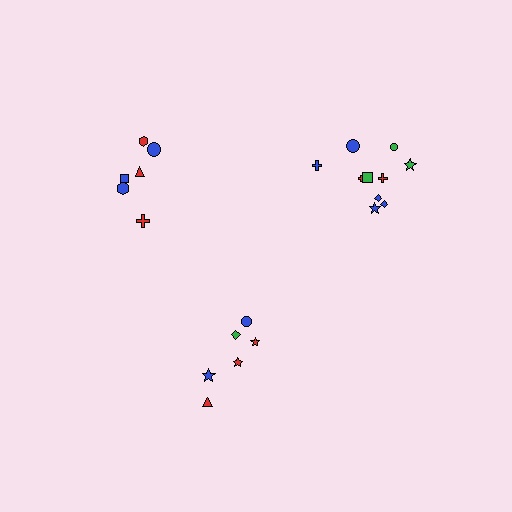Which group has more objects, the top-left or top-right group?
The top-right group.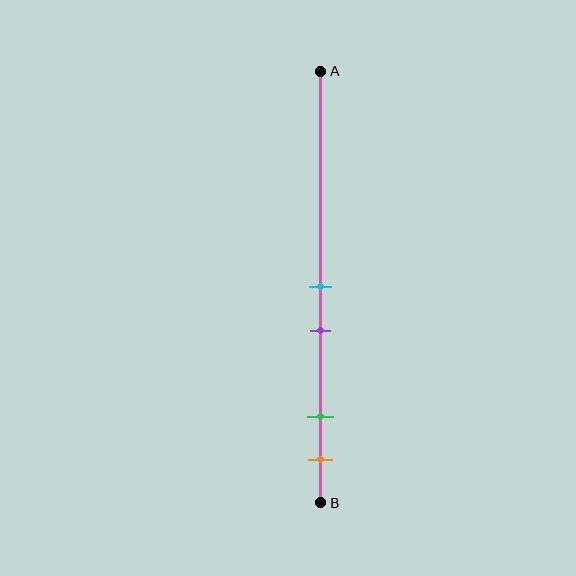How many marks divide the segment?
There are 4 marks dividing the segment.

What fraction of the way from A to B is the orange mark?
The orange mark is approximately 90% (0.9) of the way from A to B.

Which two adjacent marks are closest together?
The cyan and purple marks are the closest adjacent pair.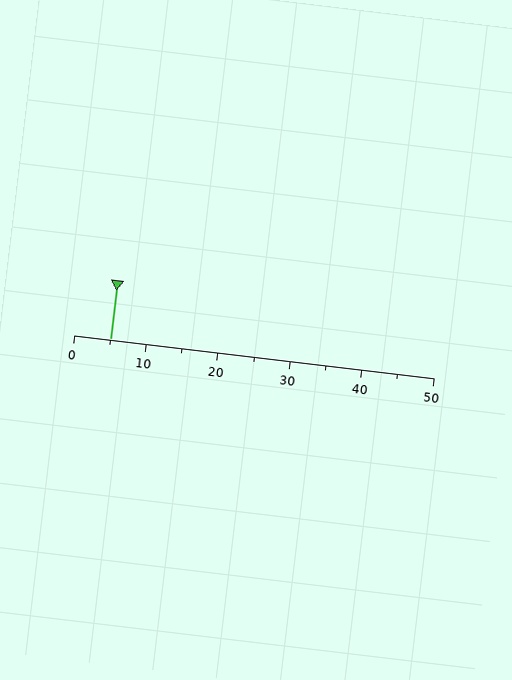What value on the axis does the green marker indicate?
The marker indicates approximately 5.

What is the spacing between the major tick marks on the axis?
The major ticks are spaced 10 apart.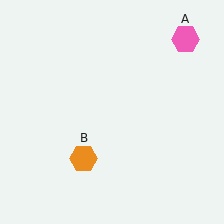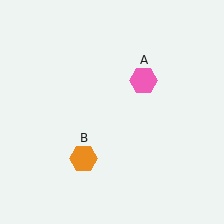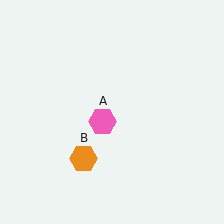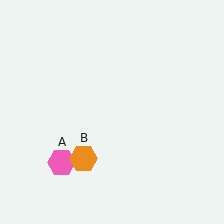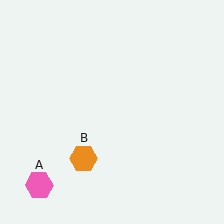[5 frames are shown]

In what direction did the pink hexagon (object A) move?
The pink hexagon (object A) moved down and to the left.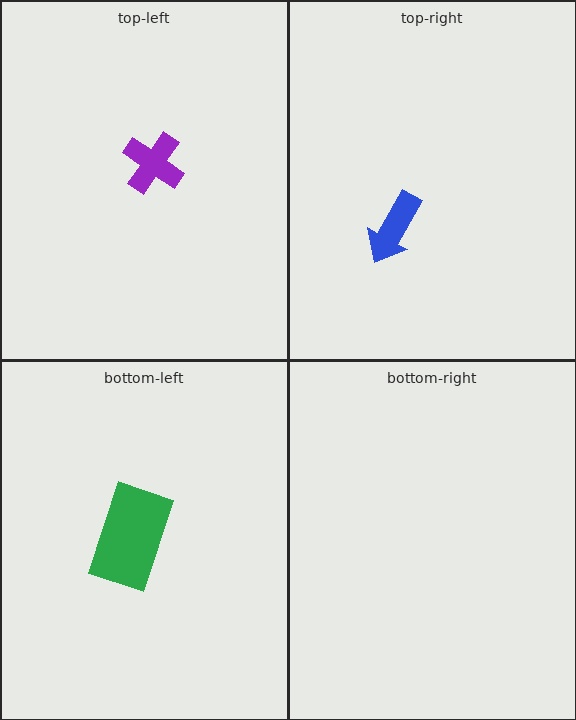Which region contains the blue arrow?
The top-right region.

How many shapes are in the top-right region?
1.